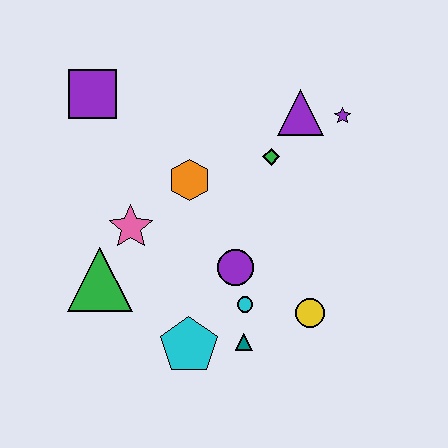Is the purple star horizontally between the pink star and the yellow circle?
No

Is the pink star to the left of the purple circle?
Yes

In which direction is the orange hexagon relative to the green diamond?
The orange hexagon is to the left of the green diamond.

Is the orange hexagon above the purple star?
No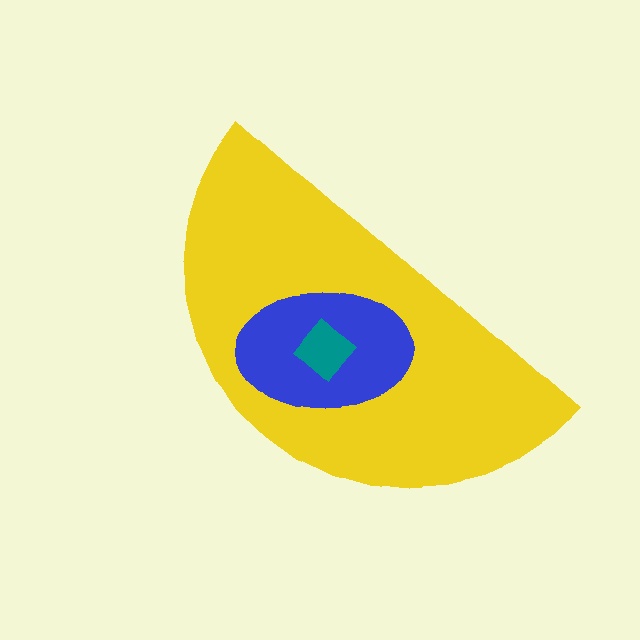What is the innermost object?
The teal diamond.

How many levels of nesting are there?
3.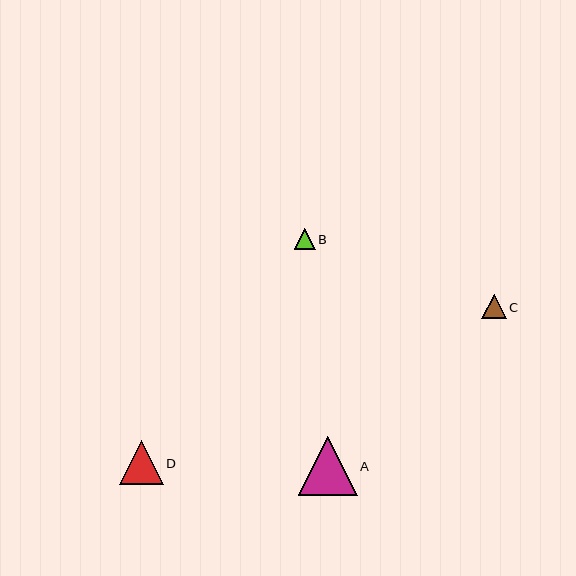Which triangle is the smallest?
Triangle B is the smallest with a size of approximately 21 pixels.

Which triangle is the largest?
Triangle A is the largest with a size of approximately 58 pixels.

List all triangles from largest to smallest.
From largest to smallest: A, D, C, B.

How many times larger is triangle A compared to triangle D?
Triangle A is approximately 1.3 times the size of triangle D.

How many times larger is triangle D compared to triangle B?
Triangle D is approximately 2.1 times the size of triangle B.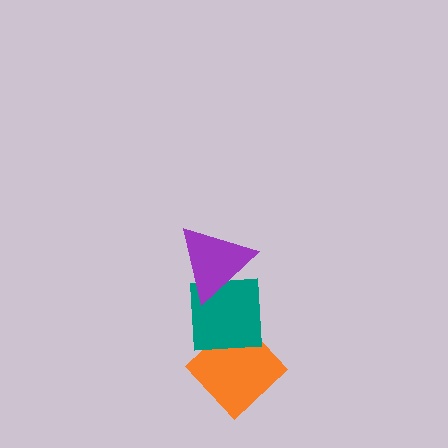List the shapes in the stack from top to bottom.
From top to bottom: the purple triangle, the teal square, the orange diamond.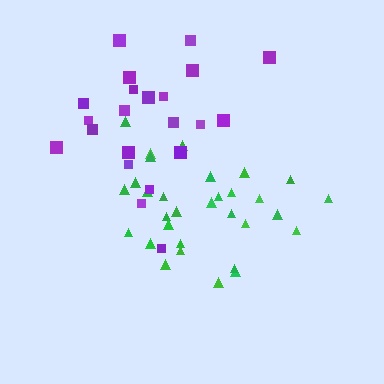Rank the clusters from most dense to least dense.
green, purple.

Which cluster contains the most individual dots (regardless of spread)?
Green (31).